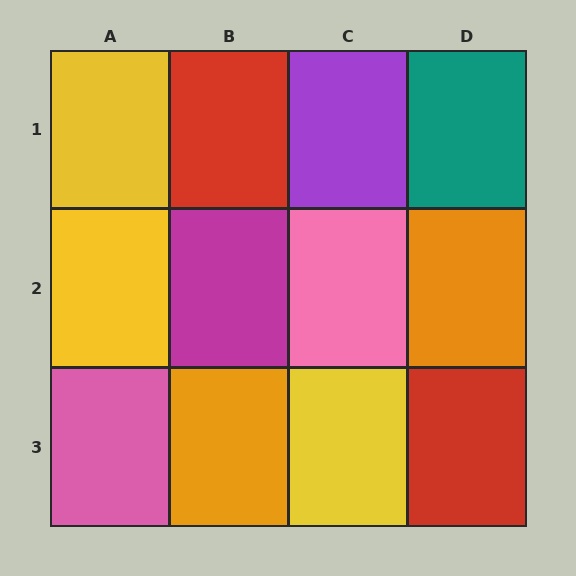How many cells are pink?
2 cells are pink.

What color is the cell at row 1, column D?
Teal.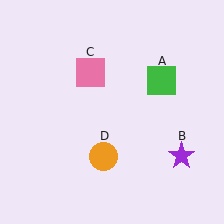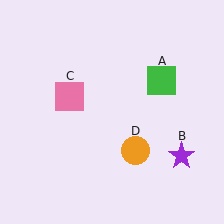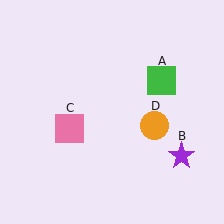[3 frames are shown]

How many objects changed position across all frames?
2 objects changed position: pink square (object C), orange circle (object D).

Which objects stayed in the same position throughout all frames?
Green square (object A) and purple star (object B) remained stationary.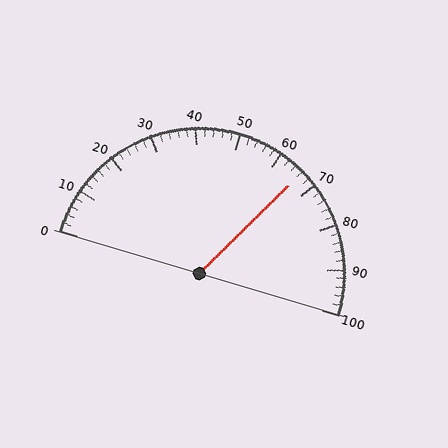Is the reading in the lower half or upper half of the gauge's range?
The reading is in the upper half of the range (0 to 100).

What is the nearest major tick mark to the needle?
The nearest major tick mark is 70.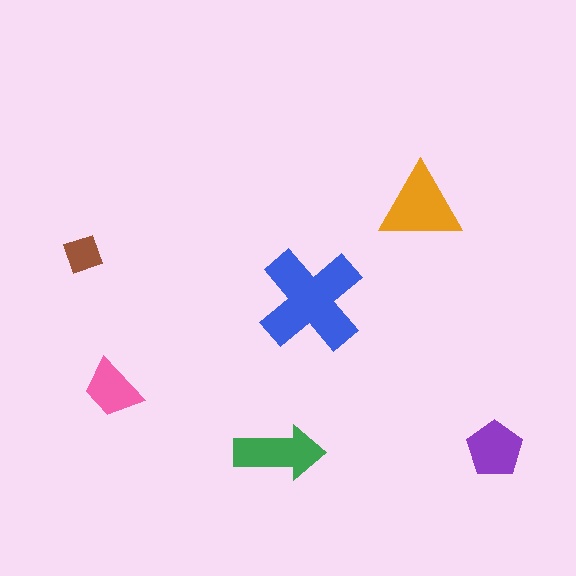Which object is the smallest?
The brown square.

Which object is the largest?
The blue cross.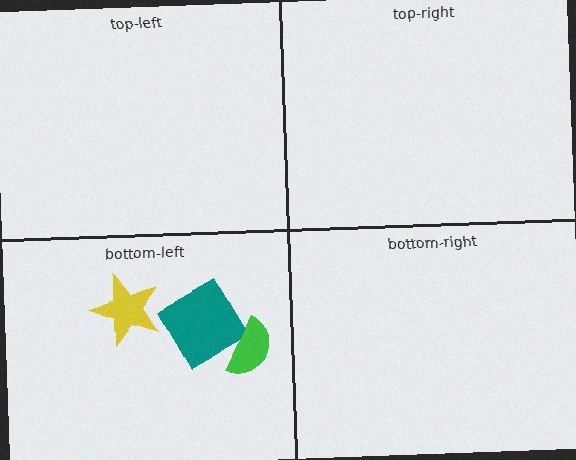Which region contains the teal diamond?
The bottom-left region.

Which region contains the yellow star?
The bottom-left region.